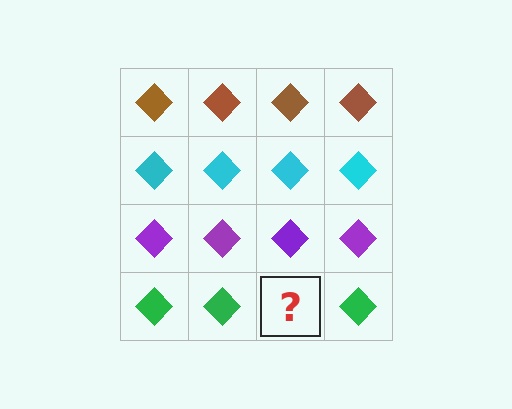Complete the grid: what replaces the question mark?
The question mark should be replaced with a green diamond.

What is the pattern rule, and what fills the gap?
The rule is that each row has a consistent color. The gap should be filled with a green diamond.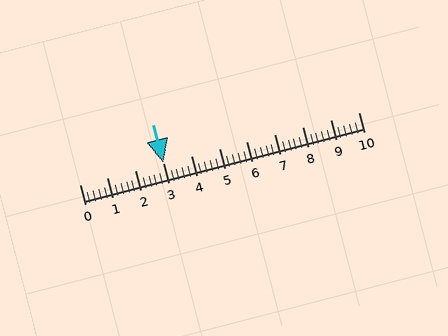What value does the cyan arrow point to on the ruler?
The cyan arrow points to approximately 3.0.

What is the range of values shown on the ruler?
The ruler shows values from 0 to 10.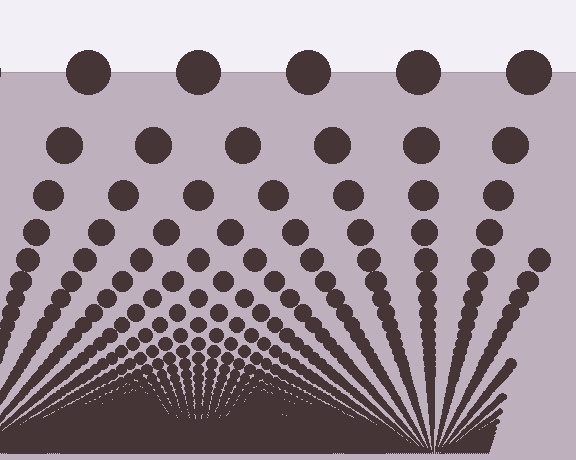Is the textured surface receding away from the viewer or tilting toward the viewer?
The surface appears to tilt toward the viewer. Texture elements get larger and sparser toward the top.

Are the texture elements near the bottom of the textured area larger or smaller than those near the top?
Smaller. The gradient is inverted — elements near the bottom are smaller and denser.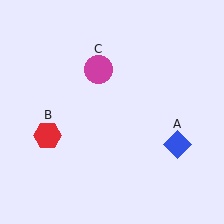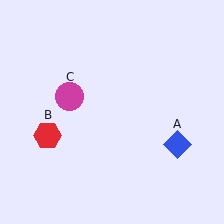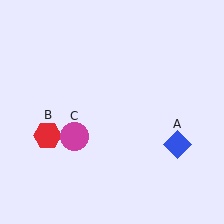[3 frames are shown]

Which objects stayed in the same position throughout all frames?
Blue diamond (object A) and red hexagon (object B) remained stationary.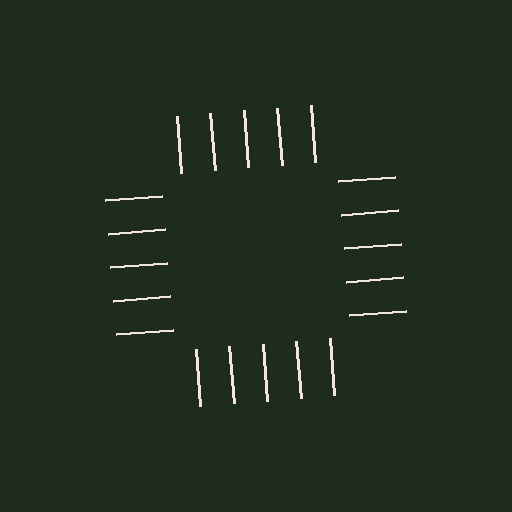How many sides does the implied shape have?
4 sides — the line-ends trace a square.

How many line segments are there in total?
20 — 5 along each of the 4 edges.